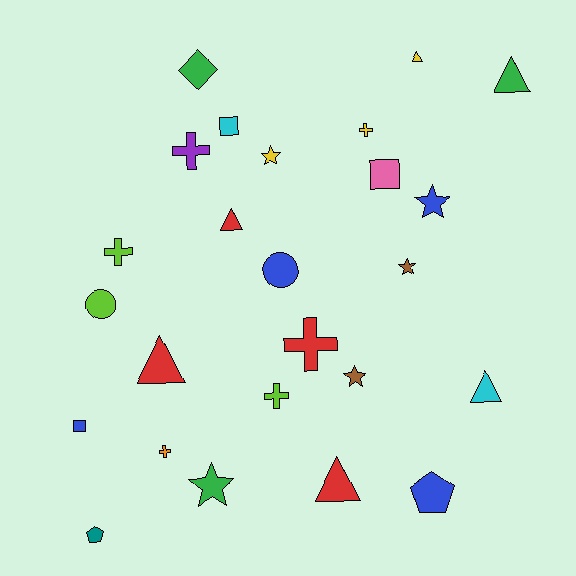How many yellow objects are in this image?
There are 3 yellow objects.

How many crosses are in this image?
There are 6 crosses.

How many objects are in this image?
There are 25 objects.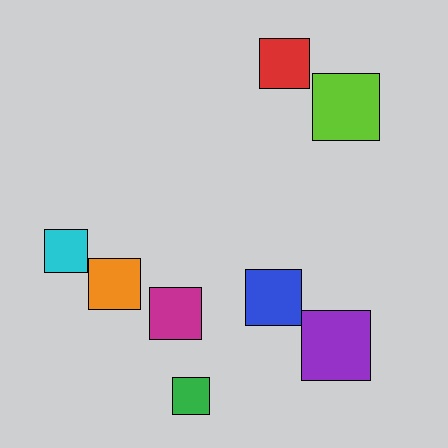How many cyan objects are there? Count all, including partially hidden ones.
There is 1 cyan object.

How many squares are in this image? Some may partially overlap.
There are 8 squares.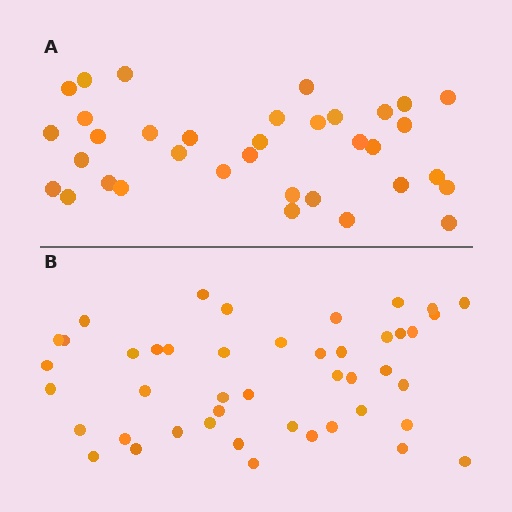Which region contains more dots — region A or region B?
Region B (the bottom region) has more dots.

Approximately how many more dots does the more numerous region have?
Region B has roughly 10 or so more dots than region A.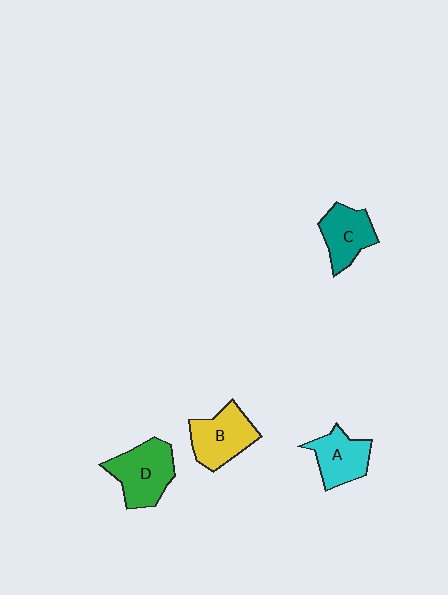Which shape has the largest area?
Shape D (green).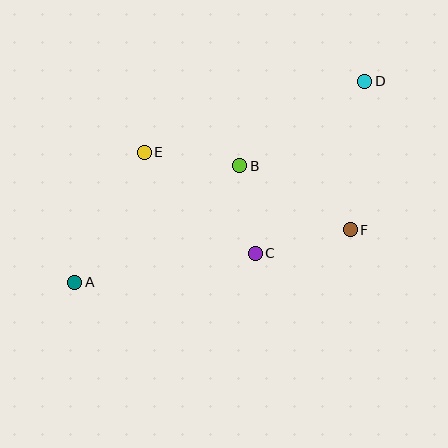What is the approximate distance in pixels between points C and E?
The distance between C and E is approximately 150 pixels.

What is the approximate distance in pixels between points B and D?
The distance between B and D is approximately 151 pixels.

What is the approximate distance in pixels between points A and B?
The distance between A and B is approximately 202 pixels.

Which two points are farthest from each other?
Points A and D are farthest from each other.